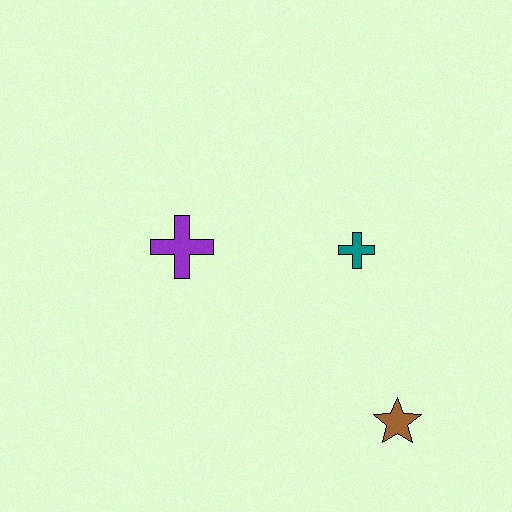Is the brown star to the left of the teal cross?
No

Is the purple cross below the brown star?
No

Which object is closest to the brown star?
The teal cross is closest to the brown star.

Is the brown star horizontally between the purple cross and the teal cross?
No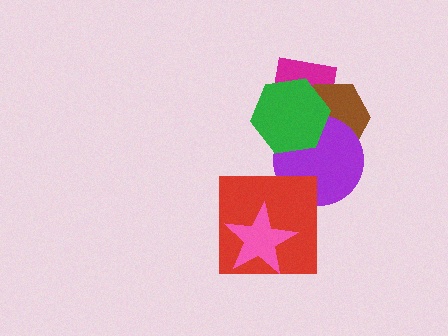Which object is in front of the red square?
The pink star is in front of the red square.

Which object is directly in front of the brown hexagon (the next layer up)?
The purple circle is directly in front of the brown hexagon.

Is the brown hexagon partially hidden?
Yes, it is partially covered by another shape.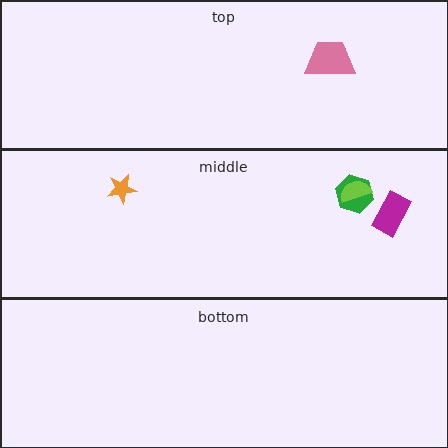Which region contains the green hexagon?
The middle region.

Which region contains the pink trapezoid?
The top region.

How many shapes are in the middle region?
4.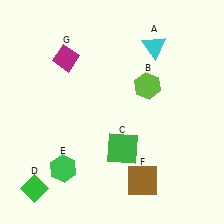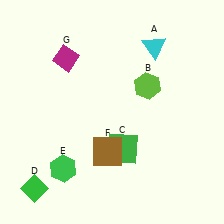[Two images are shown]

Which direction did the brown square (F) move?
The brown square (F) moved left.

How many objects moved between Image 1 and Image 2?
1 object moved between the two images.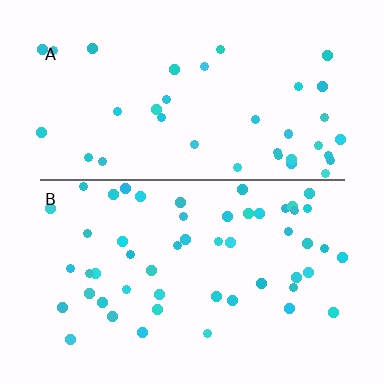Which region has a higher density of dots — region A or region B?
B (the bottom).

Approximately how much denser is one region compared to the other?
Approximately 1.3× — region B over region A.